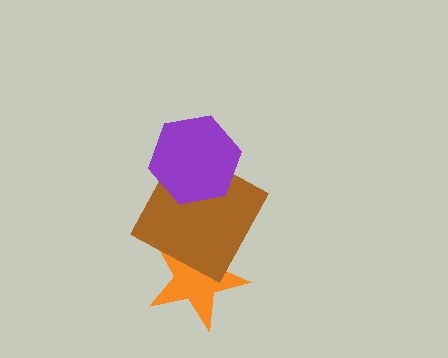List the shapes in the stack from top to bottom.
From top to bottom: the purple hexagon, the brown square, the orange star.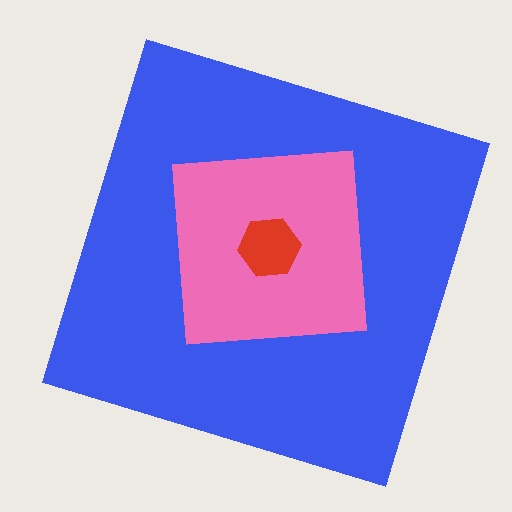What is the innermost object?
The red hexagon.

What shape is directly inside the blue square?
The pink square.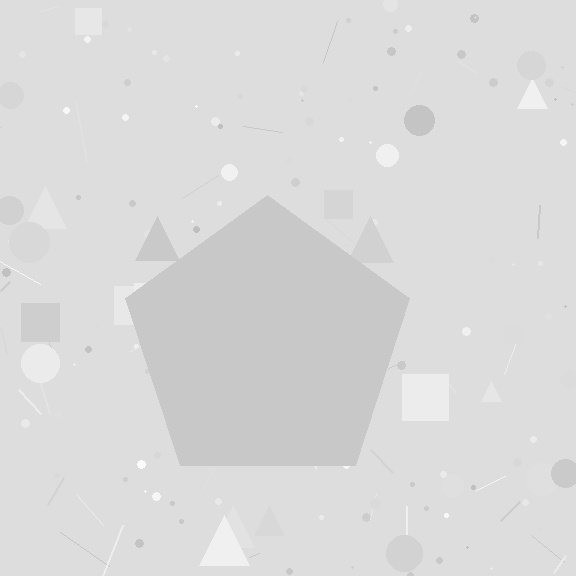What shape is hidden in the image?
A pentagon is hidden in the image.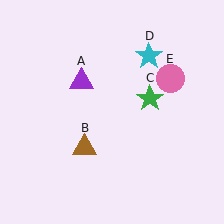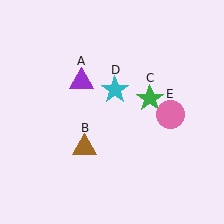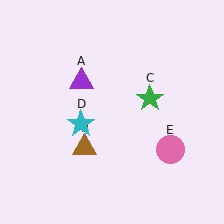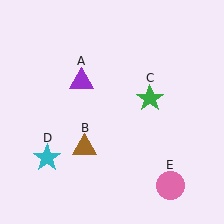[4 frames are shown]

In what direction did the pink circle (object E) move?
The pink circle (object E) moved down.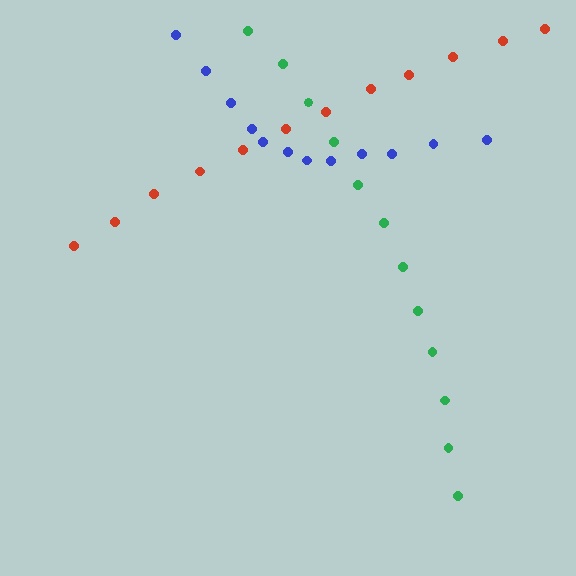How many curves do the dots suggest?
There are 3 distinct paths.